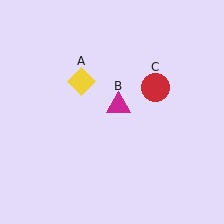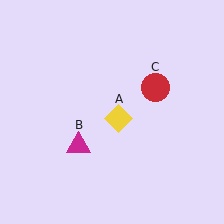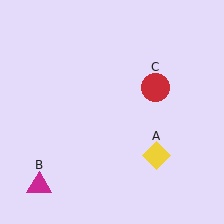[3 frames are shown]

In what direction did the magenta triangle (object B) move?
The magenta triangle (object B) moved down and to the left.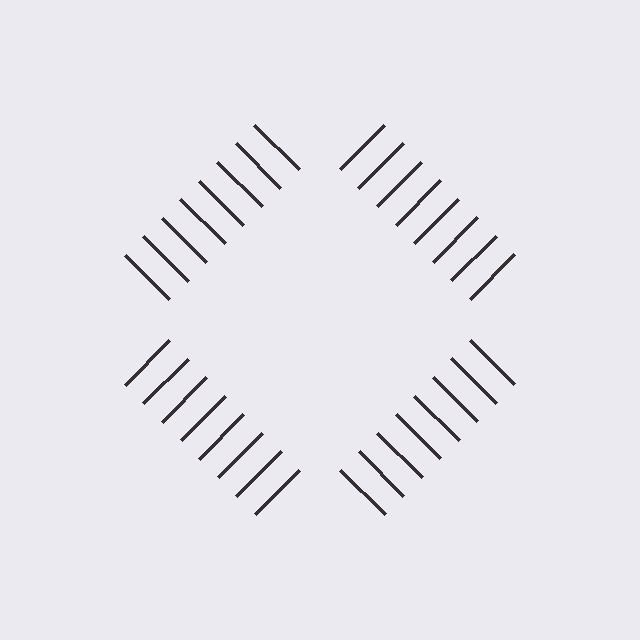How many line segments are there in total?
32 — 8 along each of the 4 edges.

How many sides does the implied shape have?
4 sides — the line-ends trace a square.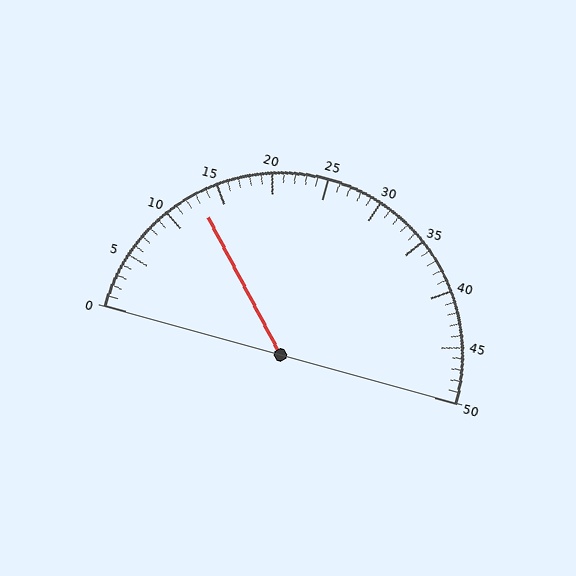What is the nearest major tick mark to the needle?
The nearest major tick mark is 15.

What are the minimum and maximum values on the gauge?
The gauge ranges from 0 to 50.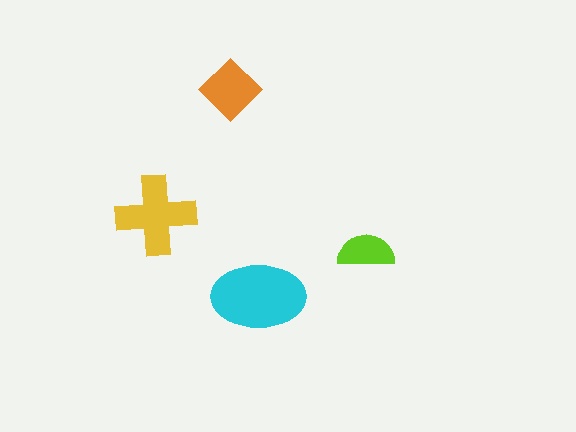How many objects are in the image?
There are 4 objects in the image.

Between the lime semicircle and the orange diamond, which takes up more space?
The orange diamond.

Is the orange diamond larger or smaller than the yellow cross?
Smaller.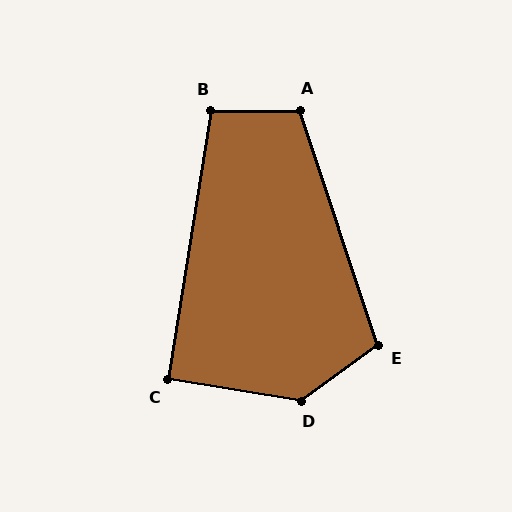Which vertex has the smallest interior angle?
C, at approximately 90 degrees.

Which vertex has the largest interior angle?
D, at approximately 135 degrees.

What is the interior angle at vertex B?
Approximately 99 degrees (obtuse).